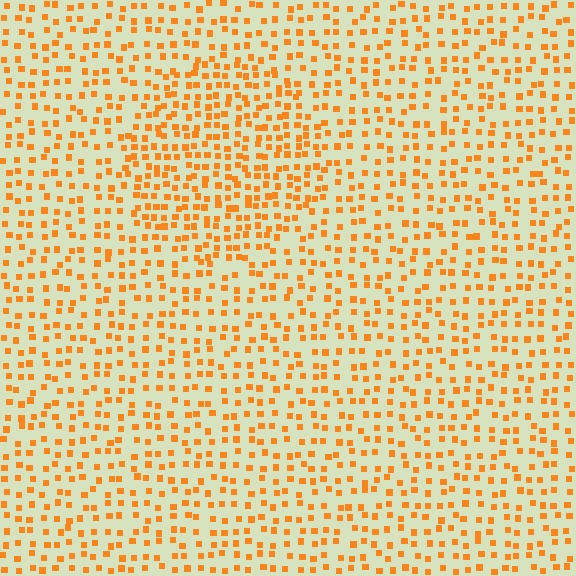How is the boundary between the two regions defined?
The boundary is defined by a change in element density (approximately 1.6x ratio). All elements are the same color, size, and shape.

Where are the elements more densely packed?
The elements are more densely packed inside the circle boundary.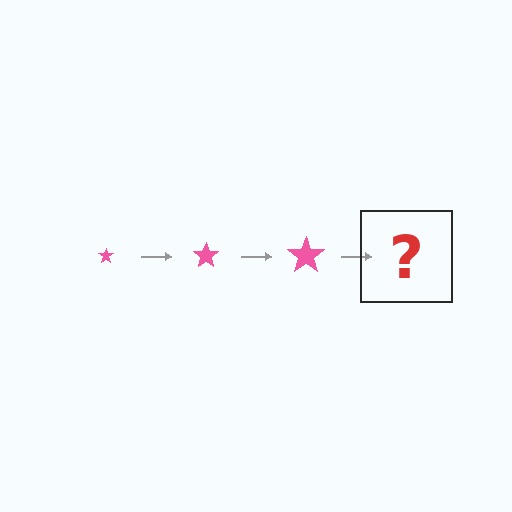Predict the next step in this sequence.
The next step is a pink star, larger than the previous one.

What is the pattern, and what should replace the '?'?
The pattern is that the star gets progressively larger each step. The '?' should be a pink star, larger than the previous one.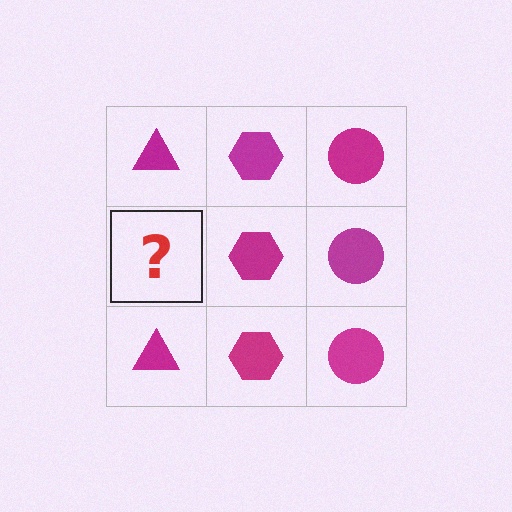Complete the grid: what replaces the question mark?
The question mark should be replaced with a magenta triangle.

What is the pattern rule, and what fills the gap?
The rule is that each column has a consistent shape. The gap should be filled with a magenta triangle.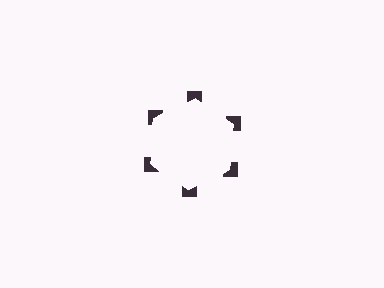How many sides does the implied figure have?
6 sides.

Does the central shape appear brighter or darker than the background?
It typically appears slightly brighter than the background, even though no actual brightness change is drawn.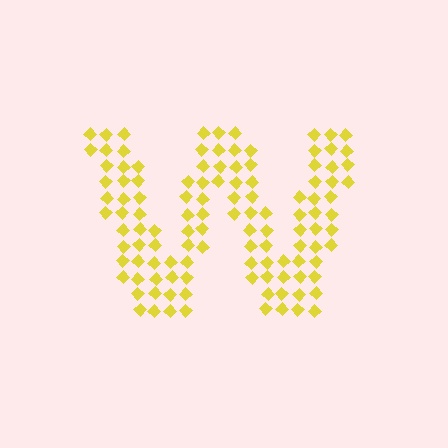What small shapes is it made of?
It is made of small diamonds.